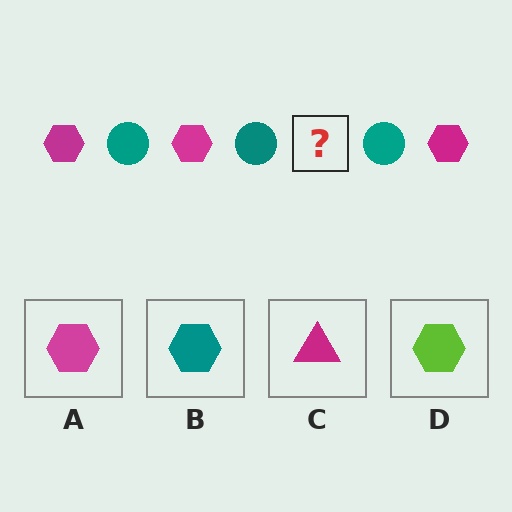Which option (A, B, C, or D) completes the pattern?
A.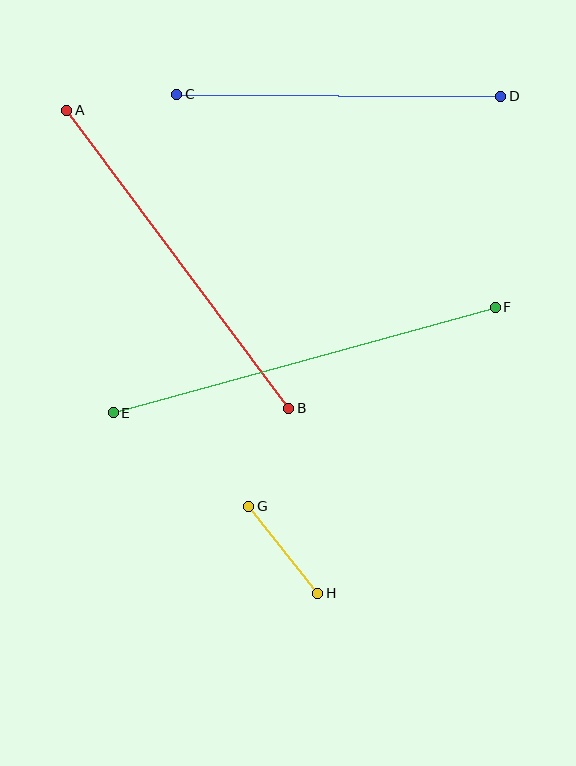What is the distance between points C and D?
The distance is approximately 324 pixels.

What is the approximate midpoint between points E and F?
The midpoint is at approximately (304, 360) pixels.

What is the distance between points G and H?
The distance is approximately 111 pixels.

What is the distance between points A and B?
The distance is approximately 372 pixels.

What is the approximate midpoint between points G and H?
The midpoint is at approximately (283, 550) pixels.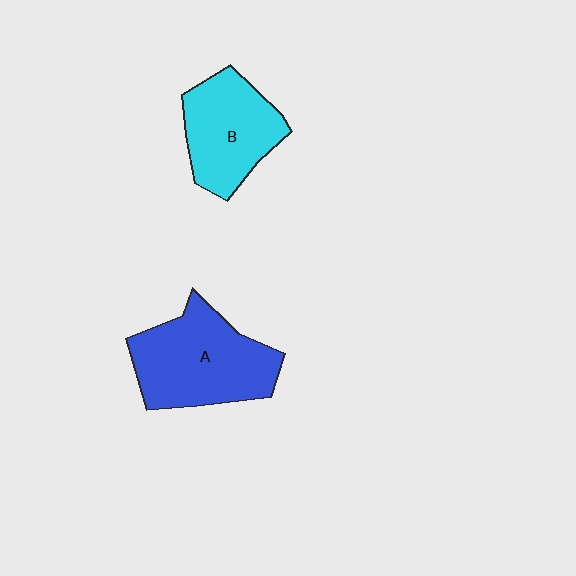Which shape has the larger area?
Shape A (blue).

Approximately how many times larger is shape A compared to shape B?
Approximately 1.3 times.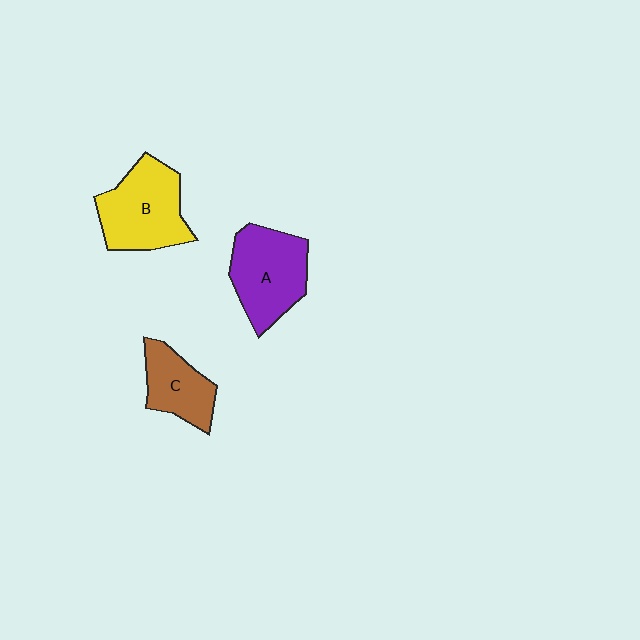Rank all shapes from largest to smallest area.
From largest to smallest: B (yellow), A (purple), C (brown).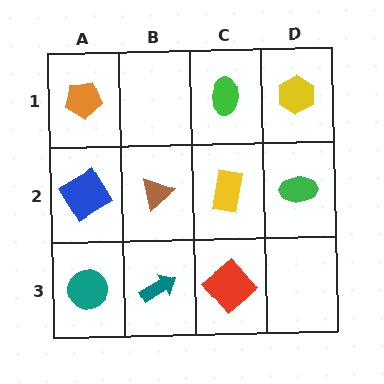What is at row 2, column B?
A brown triangle.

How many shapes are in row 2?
4 shapes.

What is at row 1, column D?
A yellow hexagon.